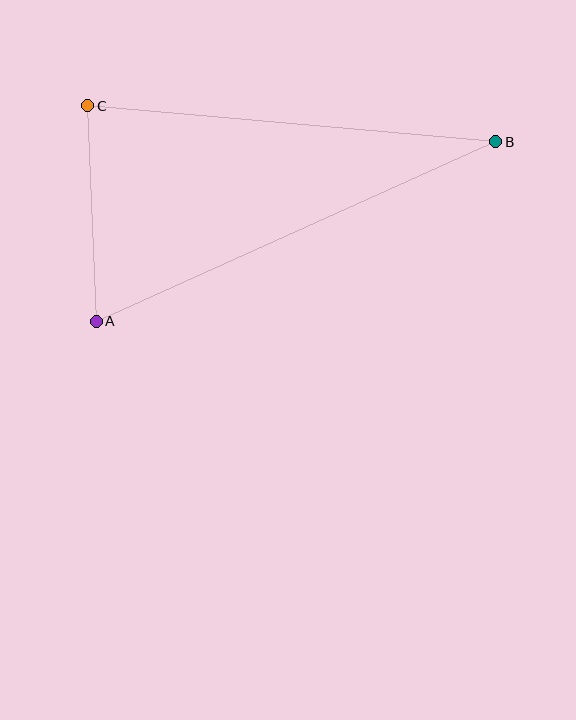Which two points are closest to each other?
Points A and C are closest to each other.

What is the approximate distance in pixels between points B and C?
The distance between B and C is approximately 410 pixels.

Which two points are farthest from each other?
Points A and B are farthest from each other.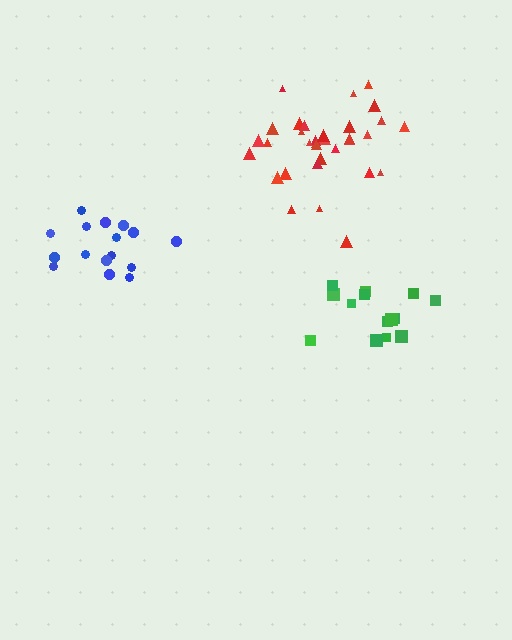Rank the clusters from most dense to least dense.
red, green, blue.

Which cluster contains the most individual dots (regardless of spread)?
Red (33).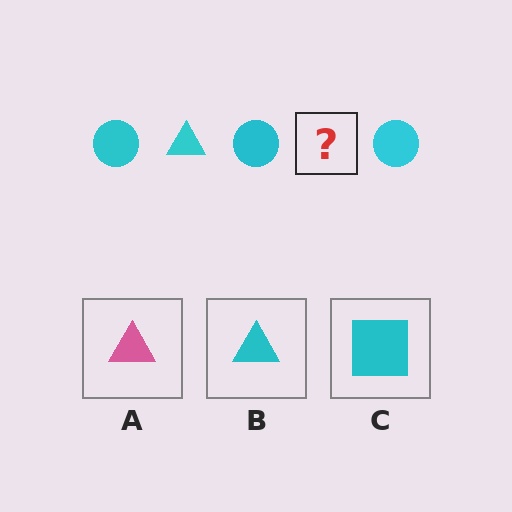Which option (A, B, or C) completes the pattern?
B.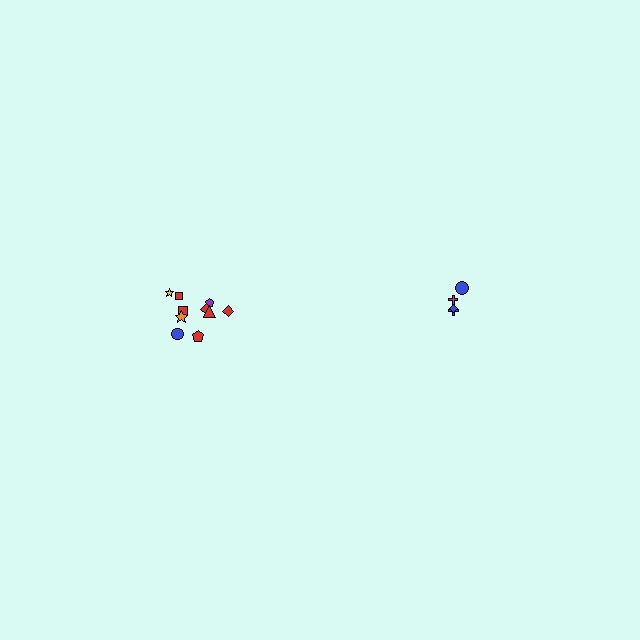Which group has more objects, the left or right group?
The left group.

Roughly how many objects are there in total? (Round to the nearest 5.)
Roughly 15 objects in total.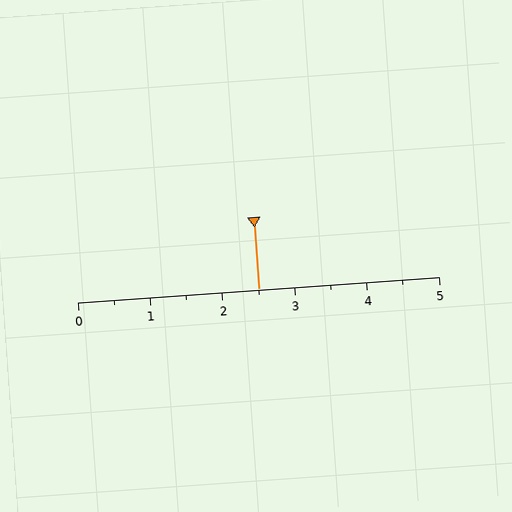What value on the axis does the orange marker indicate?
The marker indicates approximately 2.5.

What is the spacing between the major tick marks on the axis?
The major ticks are spaced 1 apart.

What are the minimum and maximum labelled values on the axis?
The axis runs from 0 to 5.